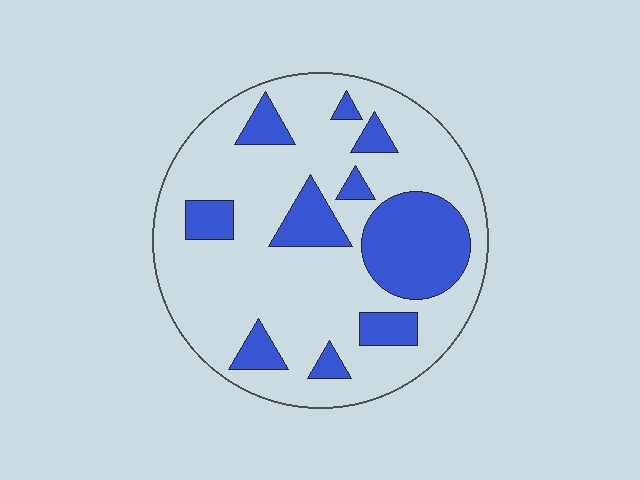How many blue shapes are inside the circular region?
10.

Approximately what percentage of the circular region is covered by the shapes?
Approximately 25%.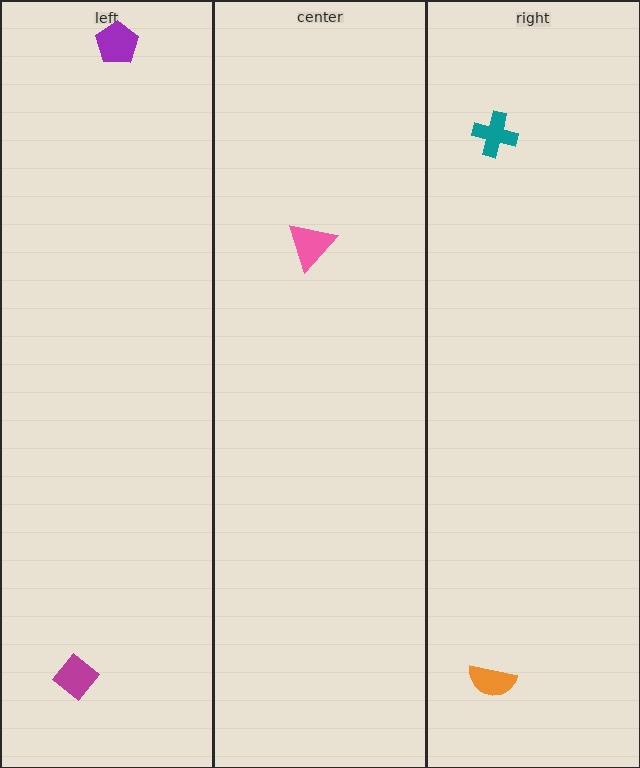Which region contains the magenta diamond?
The left region.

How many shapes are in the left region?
2.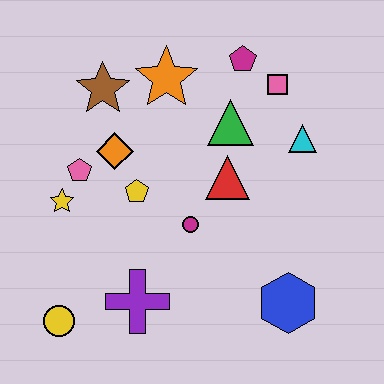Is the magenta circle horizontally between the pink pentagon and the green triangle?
Yes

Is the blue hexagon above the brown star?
No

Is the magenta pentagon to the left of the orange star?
No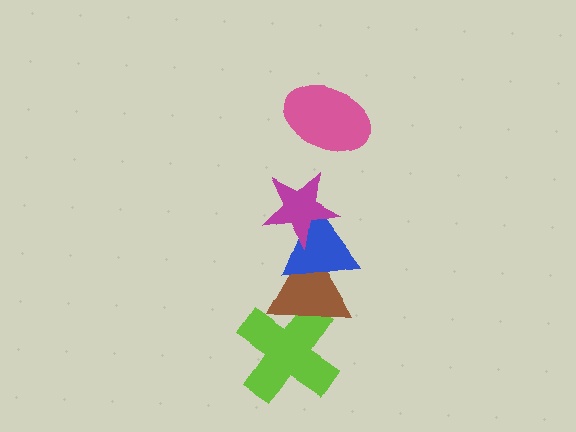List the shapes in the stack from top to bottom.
From top to bottom: the pink ellipse, the magenta star, the blue triangle, the brown triangle, the lime cross.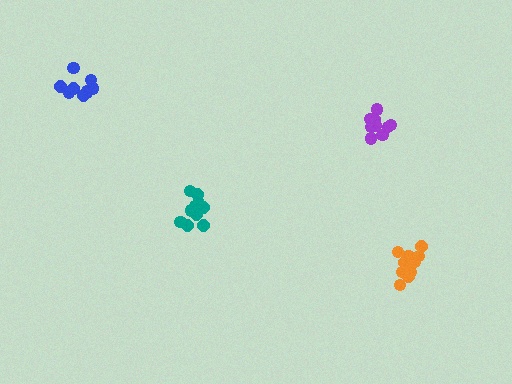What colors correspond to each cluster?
The clusters are colored: orange, blue, purple, teal.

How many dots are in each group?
Group 1: 11 dots, Group 2: 9 dots, Group 3: 9 dots, Group 4: 12 dots (41 total).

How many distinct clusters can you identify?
There are 4 distinct clusters.